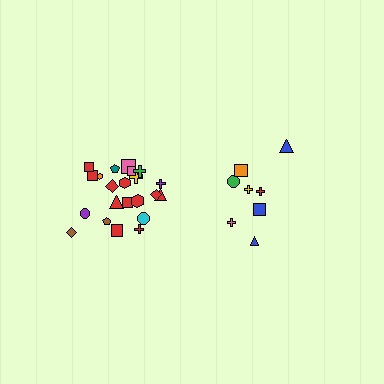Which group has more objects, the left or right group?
The left group.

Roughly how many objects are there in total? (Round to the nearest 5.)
Roughly 30 objects in total.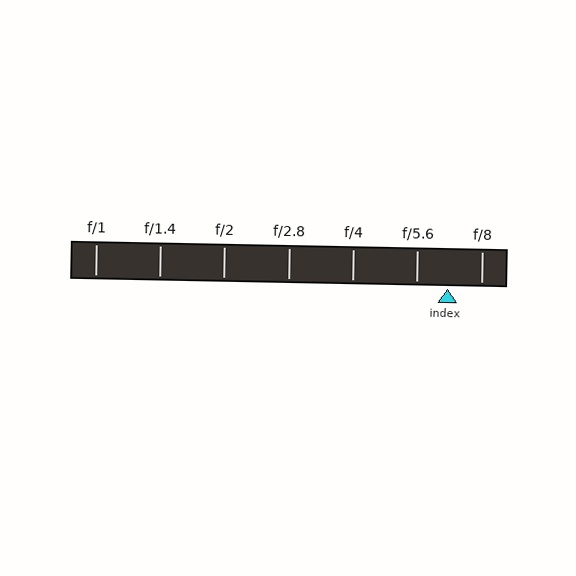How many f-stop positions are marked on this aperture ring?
There are 7 f-stop positions marked.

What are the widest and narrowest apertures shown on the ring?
The widest aperture shown is f/1 and the narrowest is f/8.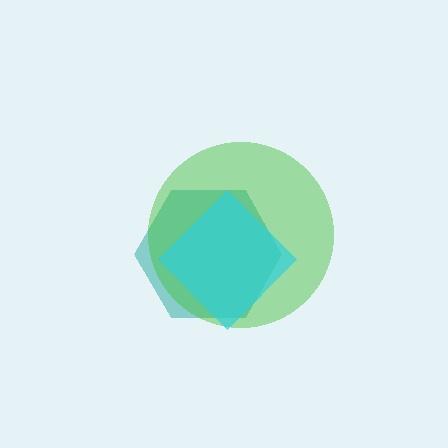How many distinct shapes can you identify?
There are 3 distinct shapes: a teal hexagon, a green circle, a cyan diamond.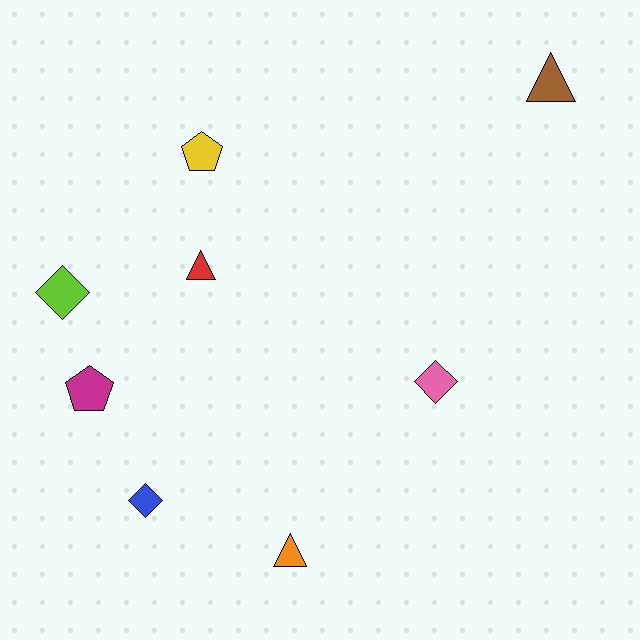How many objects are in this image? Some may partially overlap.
There are 8 objects.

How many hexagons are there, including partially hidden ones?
There are no hexagons.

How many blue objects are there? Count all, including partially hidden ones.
There is 1 blue object.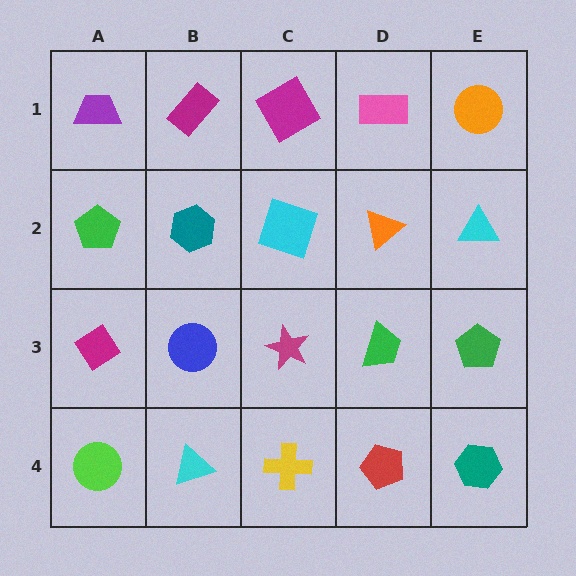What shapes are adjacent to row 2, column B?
A magenta rectangle (row 1, column B), a blue circle (row 3, column B), a green pentagon (row 2, column A), a cyan square (row 2, column C).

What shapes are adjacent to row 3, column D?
An orange triangle (row 2, column D), a red pentagon (row 4, column D), a magenta star (row 3, column C), a green pentagon (row 3, column E).